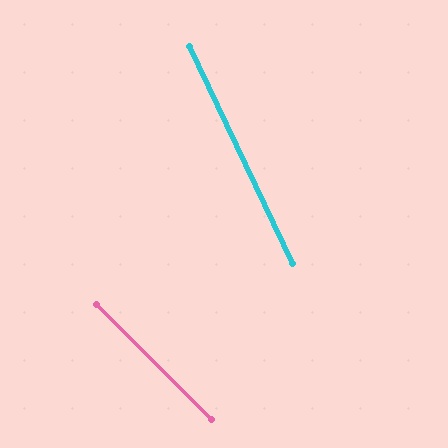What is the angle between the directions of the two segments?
Approximately 20 degrees.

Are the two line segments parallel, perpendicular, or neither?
Neither parallel nor perpendicular — they differ by about 20°.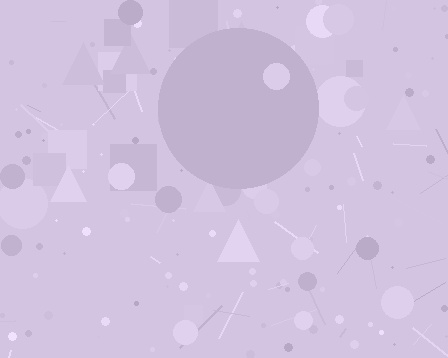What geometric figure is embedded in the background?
A circle is embedded in the background.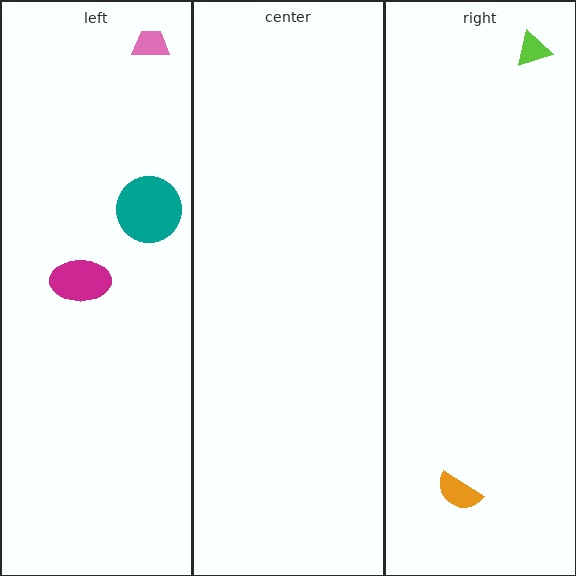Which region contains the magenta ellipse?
The left region.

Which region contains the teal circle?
The left region.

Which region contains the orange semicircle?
The right region.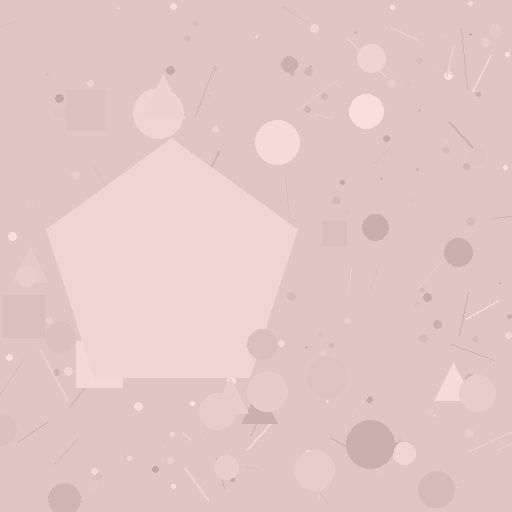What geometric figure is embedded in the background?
A pentagon is embedded in the background.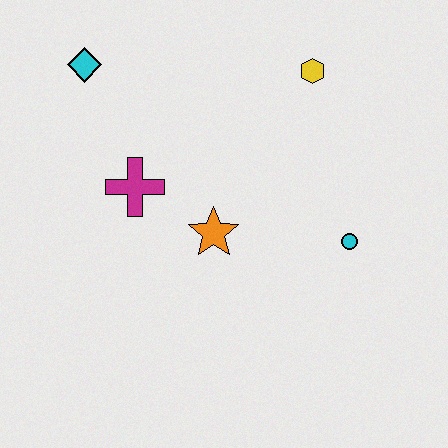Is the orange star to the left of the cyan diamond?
No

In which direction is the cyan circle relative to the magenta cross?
The cyan circle is to the right of the magenta cross.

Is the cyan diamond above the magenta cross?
Yes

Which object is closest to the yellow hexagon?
The cyan circle is closest to the yellow hexagon.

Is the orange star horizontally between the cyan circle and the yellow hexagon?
No